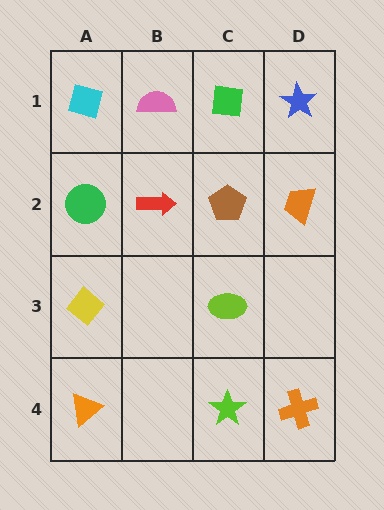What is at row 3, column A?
A yellow diamond.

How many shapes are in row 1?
4 shapes.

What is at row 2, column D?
An orange trapezoid.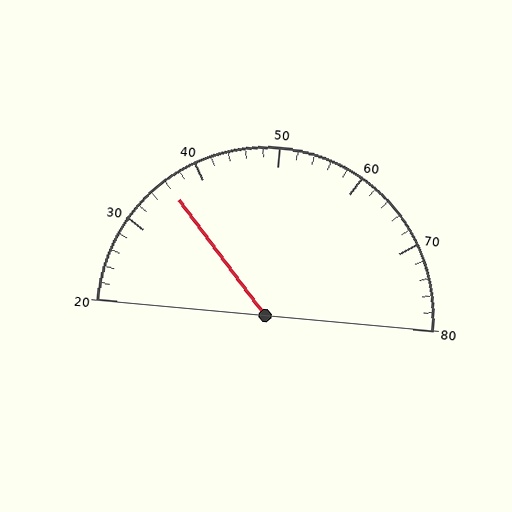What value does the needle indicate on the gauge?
The needle indicates approximately 36.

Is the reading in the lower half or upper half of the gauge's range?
The reading is in the lower half of the range (20 to 80).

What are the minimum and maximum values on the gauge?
The gauge ranges from 20 to 80.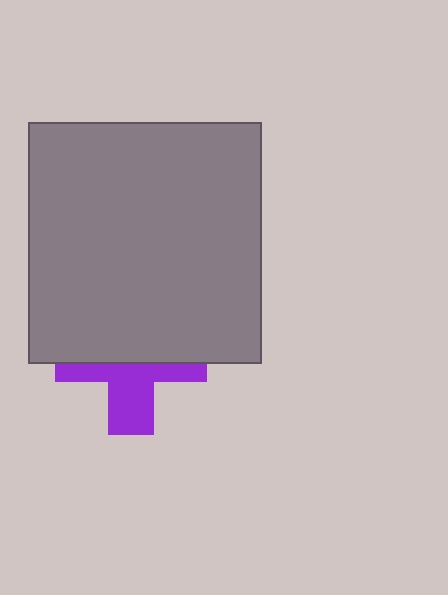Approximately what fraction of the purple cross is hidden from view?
Roughly 56% of the purple cross is hidden behind the gray rectangle.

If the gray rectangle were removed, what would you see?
You would see the complete purple cross.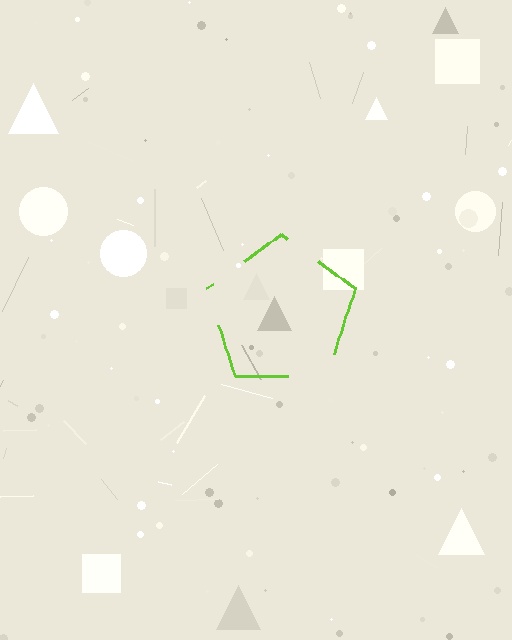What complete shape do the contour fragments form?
The contour fragments form a pentagon.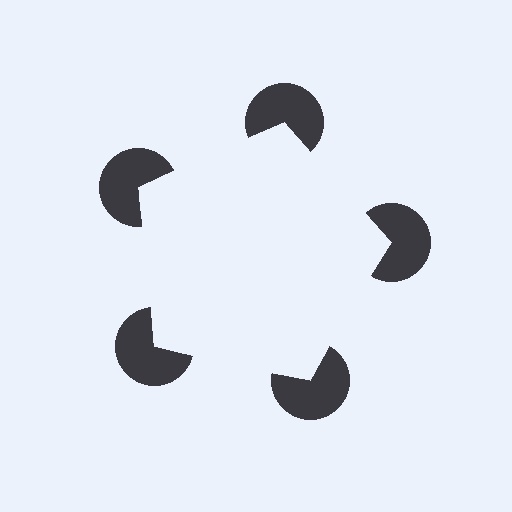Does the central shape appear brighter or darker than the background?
It typically appears slightly brighter than the background, even though no actual brightness change is drawn.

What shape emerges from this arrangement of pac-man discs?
An illusory pentagon — its edges are inferred from the aligned wedge cuts in the pac-man discs, not physically drawn.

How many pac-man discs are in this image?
There are 5 — one at each vertex of the illusory pentagon.